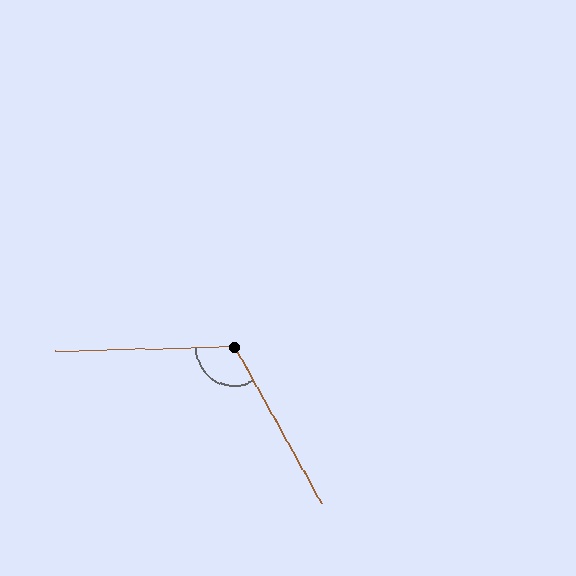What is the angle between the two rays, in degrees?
Approximately 118 degrees.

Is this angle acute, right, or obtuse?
It is obtuse.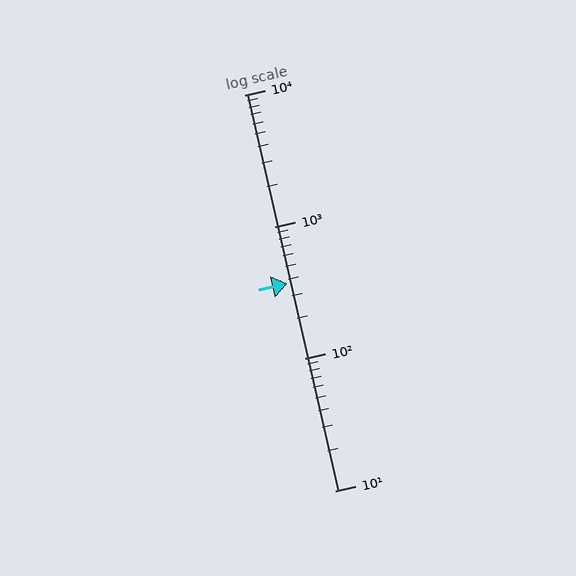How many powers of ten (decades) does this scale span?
The scale spans 3 decades, from 10 to 10000.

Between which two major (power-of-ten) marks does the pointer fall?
The pointer is between 100 and 1000.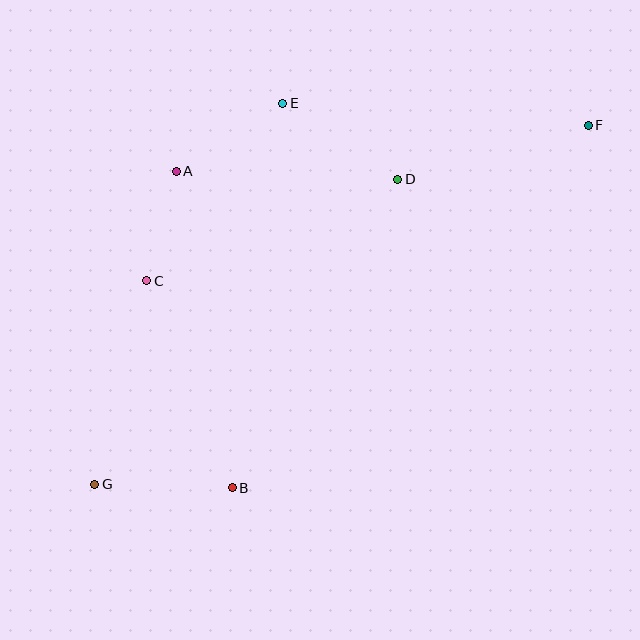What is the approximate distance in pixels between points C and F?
The distance between C and F is approximately 468 pixels.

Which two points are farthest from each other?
Points F and G are farthest from each other.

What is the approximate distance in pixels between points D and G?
The distance between D and G is approximately 430 pixels.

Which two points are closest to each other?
Points A and C are closest to each other.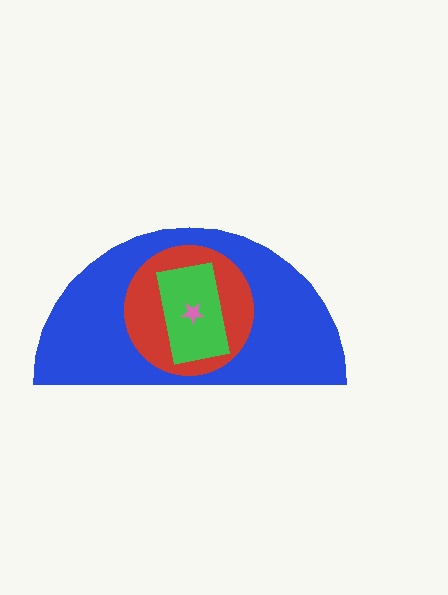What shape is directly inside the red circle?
The green rectangle.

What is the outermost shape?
The blue semicircle.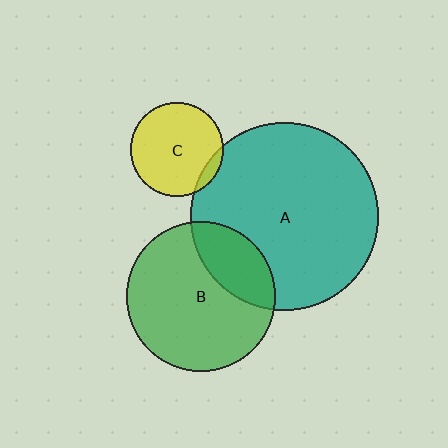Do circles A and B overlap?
Yes.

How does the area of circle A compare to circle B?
Approximately 1.6 times.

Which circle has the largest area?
Circle A (teal).